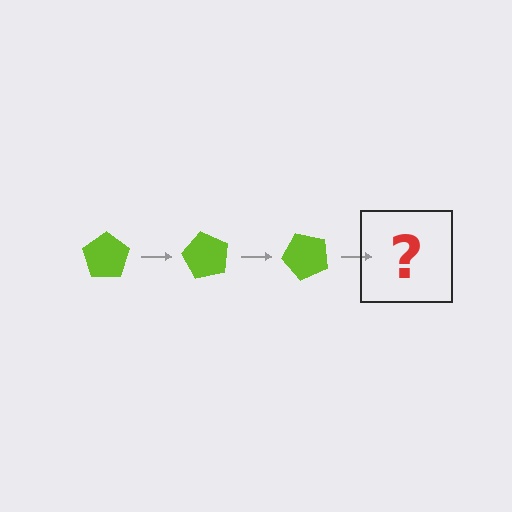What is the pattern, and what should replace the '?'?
The pattern is that the pentagon rotates 60 degrees each step. The '?' should be a lime pentagon rotated 180 degrees.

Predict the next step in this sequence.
The next step is a lime pentagon rotated 180 degrees.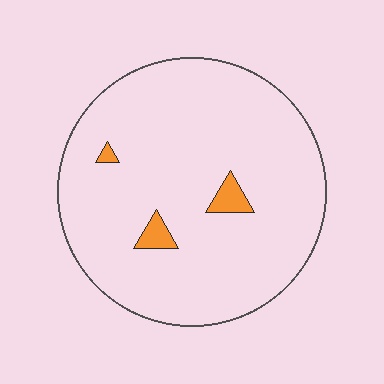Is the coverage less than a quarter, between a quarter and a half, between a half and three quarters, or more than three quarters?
Less than a quarter.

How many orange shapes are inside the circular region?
3.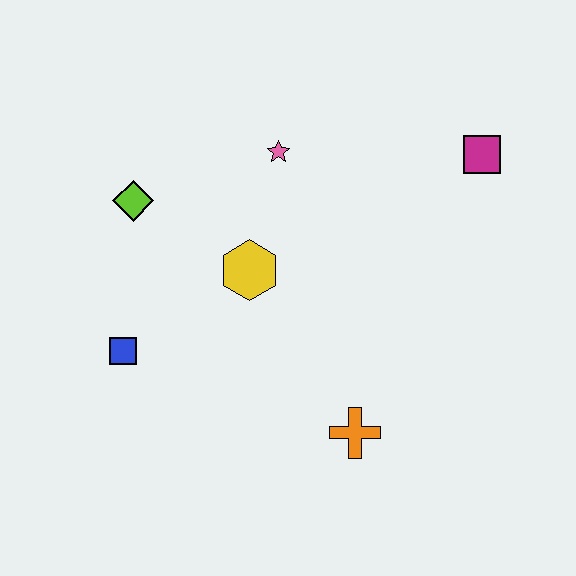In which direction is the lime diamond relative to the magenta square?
The lime diamond is to the left of the magenta square.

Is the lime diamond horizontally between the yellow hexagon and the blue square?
Yes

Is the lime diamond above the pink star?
No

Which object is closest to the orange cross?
The yellow hexagon is closest to the orange cross.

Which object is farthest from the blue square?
The magenta square is farthest from the blue square.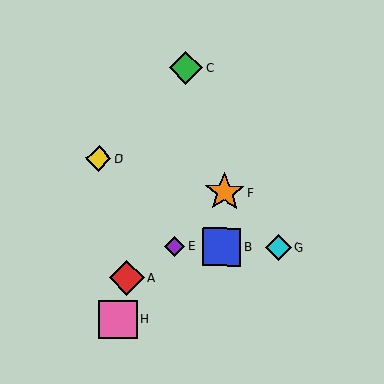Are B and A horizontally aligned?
No, B is at y≈247 and A is at y≈278.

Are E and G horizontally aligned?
Yes, both are at y≈246.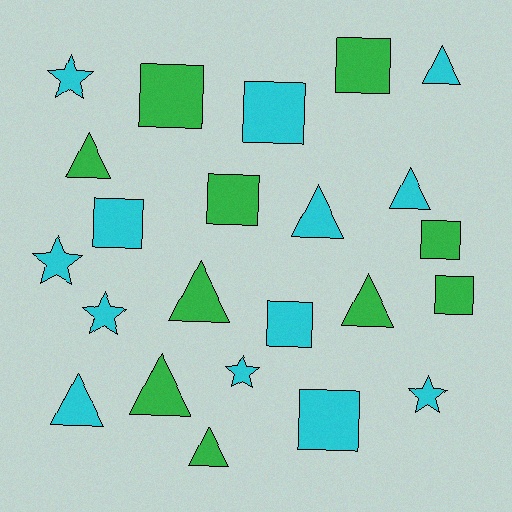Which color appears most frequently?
Cyan, with 13 objects.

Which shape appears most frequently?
Square, with 9 objects.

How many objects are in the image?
There are 23 objects.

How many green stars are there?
There are no green stars.